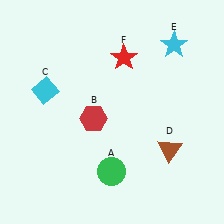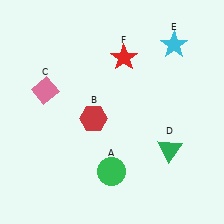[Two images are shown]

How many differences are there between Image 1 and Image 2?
There are 2 differences between the two images.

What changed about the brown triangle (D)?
In Image 1, D is brown. In Image 2, it changed to green.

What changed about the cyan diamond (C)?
In Image 1, C is cyan. In Image 2, it changed to pink.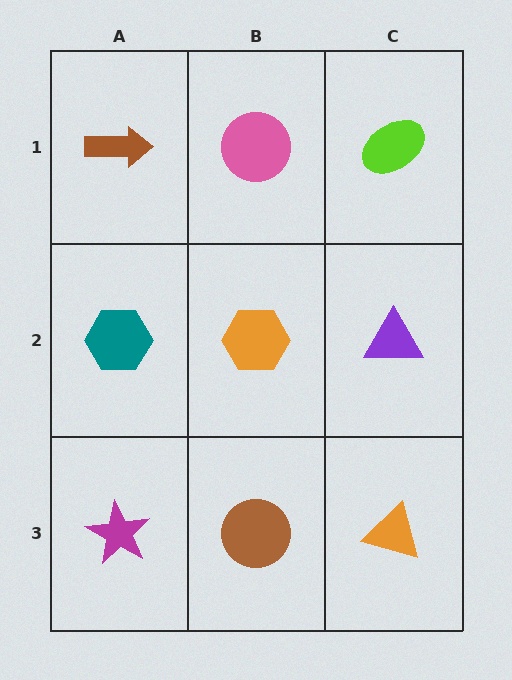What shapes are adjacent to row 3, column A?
A teal hexagon (row 2, column A), a brown circle (row 3, column B).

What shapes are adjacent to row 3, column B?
An orange hexagon (row 2, column B), a magenta star (row 3, column A), an orange triangle (row 3, column C).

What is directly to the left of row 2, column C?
An orange hexagon.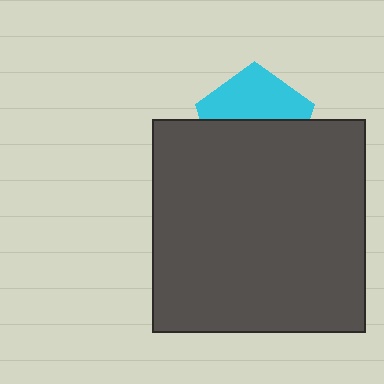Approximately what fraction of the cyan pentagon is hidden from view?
Roughly 54% of the cyan pentagon is hidden behind the dark gray square.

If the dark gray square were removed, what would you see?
You would see the complete cyan pentagon.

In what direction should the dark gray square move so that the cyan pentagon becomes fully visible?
The dark gray square should move down. That is the shortest direction to clear the overlap and leave the cyan pentagon fully visible.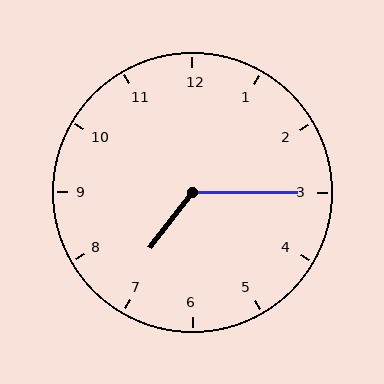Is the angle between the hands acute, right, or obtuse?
It is obtuse.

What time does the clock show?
7:15.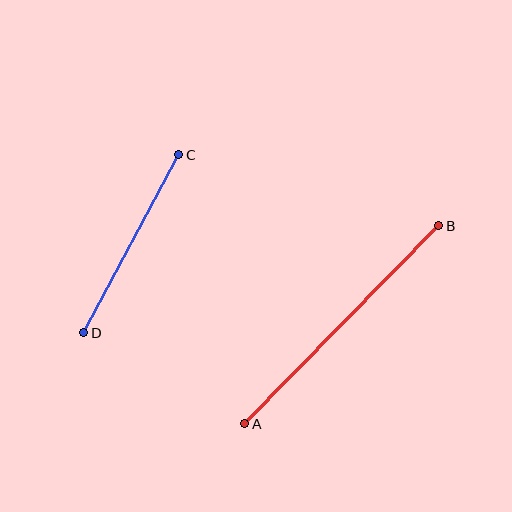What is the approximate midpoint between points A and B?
The midpoint is at approximately (342, 325) pixels.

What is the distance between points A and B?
The distance is approximately 277 pixels.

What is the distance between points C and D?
The distance is approximately 202 pixels.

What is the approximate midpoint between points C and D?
The midpoint is at approximately (131, 244) pixels.